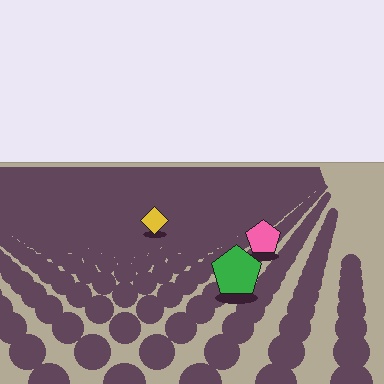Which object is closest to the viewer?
The green pentagon is closest. The texture marks near it are larger and more spread out.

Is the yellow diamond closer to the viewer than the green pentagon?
No. The green pentagon is closer — you can tell from the texture gradient: the ground texture is coarser near it.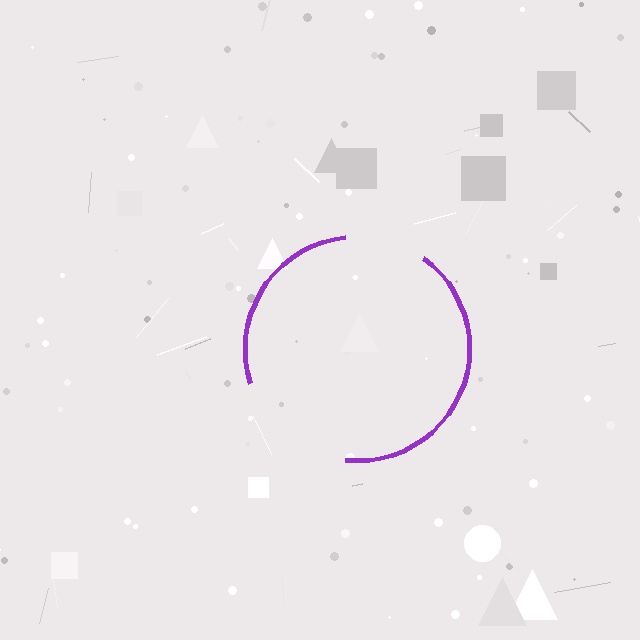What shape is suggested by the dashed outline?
The dashed outline suggests a circle.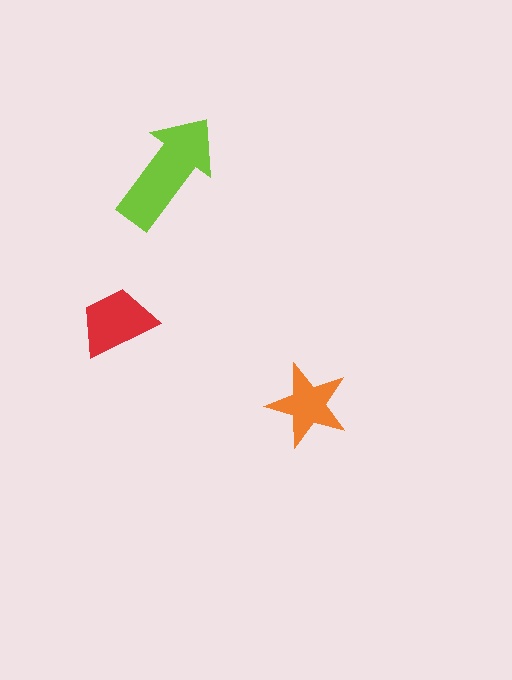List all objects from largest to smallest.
The lime arrow, the red trapezoid, the orange star.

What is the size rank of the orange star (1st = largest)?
3rd.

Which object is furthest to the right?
The orange star is rightmost.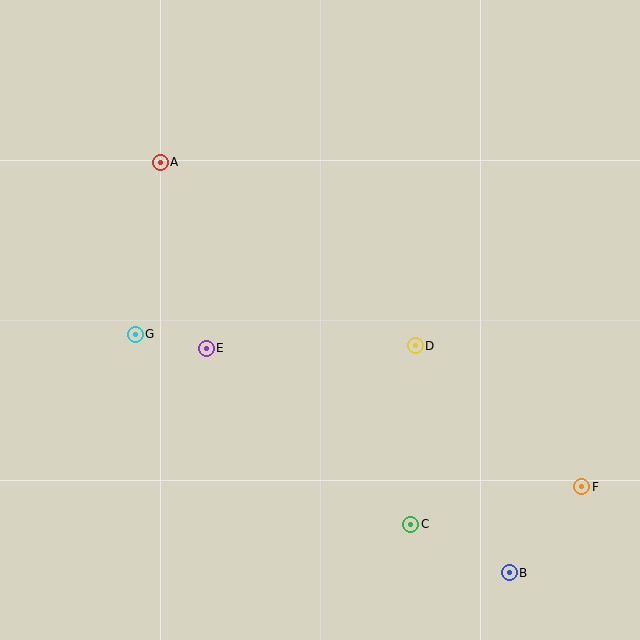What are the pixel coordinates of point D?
Point D is at (415, 346).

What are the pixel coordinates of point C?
Point C is at (411, 524).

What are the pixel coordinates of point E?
Point E is at (206, 348).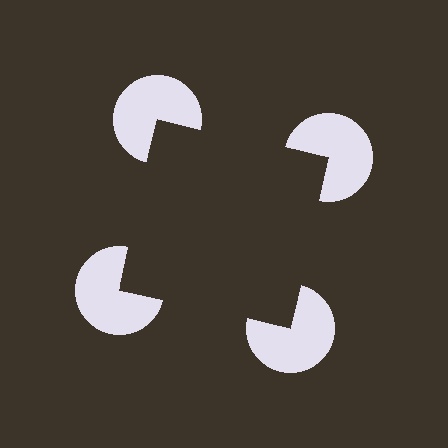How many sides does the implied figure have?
4 sides.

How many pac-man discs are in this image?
There are 4 — one at each vertex of the illusory square.